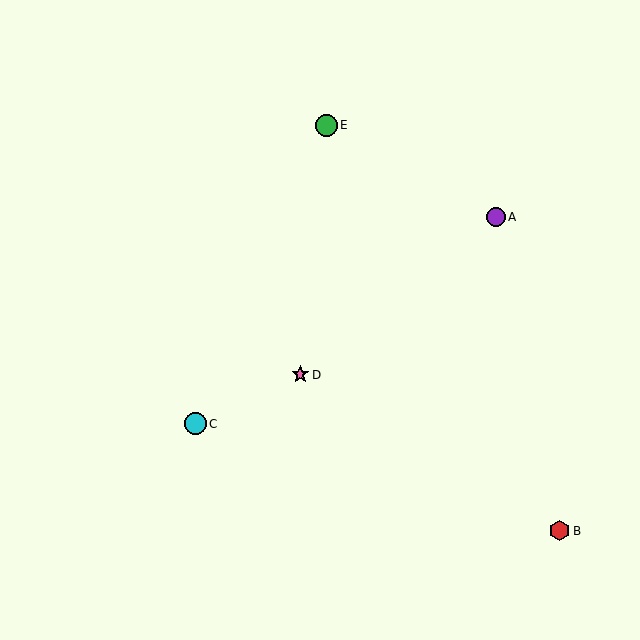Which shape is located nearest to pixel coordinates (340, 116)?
The green circle (labeled E) at (326, 125) is nearest to that location.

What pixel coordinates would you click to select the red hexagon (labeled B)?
Click at (559, 531) to select the red hexagon B.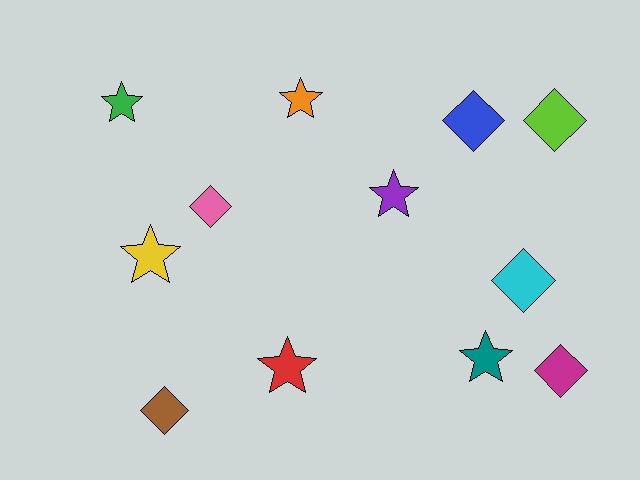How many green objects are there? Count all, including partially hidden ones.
There is 1 green object.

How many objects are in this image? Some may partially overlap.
There are 12 objects.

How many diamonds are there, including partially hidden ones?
There are 6 diamonds.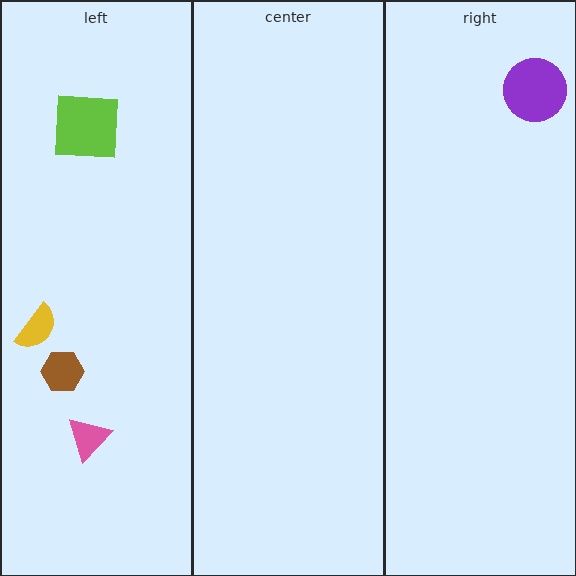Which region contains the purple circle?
The right region.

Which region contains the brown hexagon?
The left region.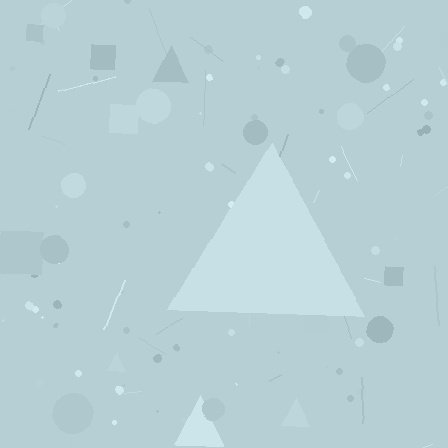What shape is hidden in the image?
A triangle is hidden in the image.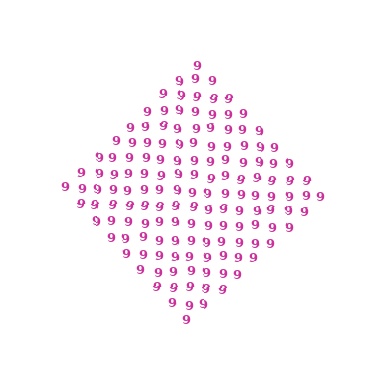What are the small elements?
The small elements are digit 9's.